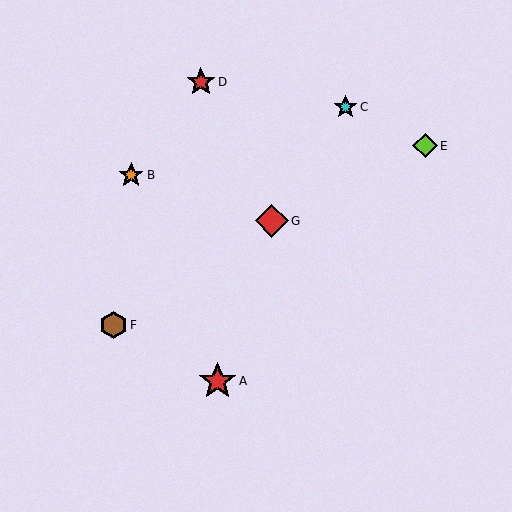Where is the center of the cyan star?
The center of the cyan star is at (346, 107).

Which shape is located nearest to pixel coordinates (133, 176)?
The orange star (labeled B) at (131, 175) is nearest to that location.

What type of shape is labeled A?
Shape A is a red star.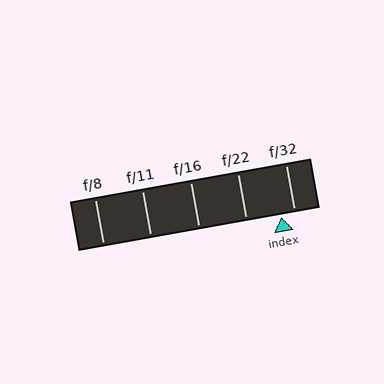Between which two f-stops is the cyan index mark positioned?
The index mark is between f/22 and f/32.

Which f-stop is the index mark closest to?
The index mark is closest to f/32.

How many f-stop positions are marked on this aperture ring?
There are 5 f-stop positions marked.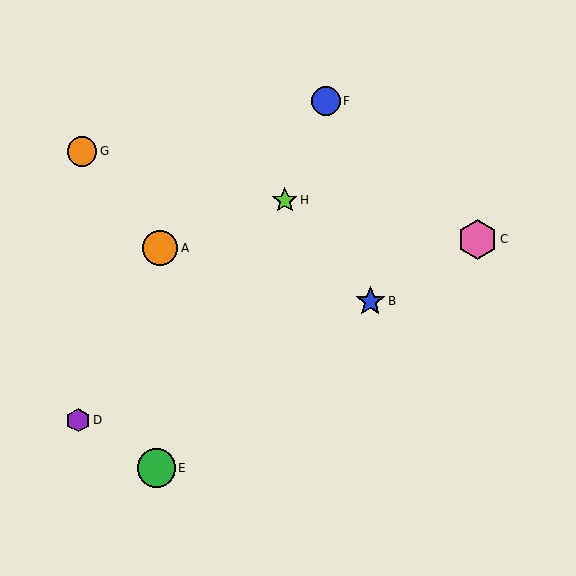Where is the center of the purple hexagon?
The center of the purple hexagon is at (78, 420).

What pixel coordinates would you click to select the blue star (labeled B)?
Click at (370, 301) to select the blue star B.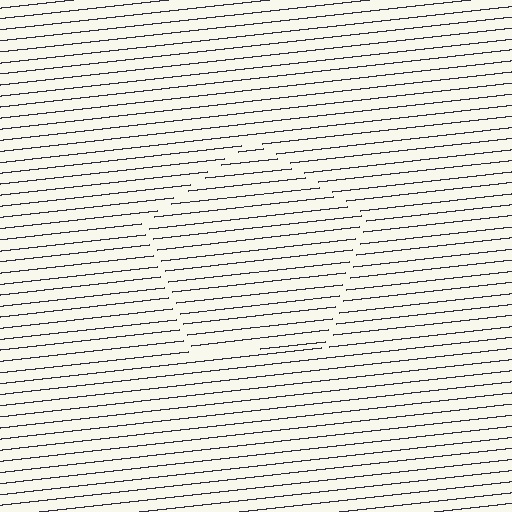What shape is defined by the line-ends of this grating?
An illusory pentagon. The interior of the shape contains the same grating, shifted by half a period — the contour is defined by the phase discontinuity where line-ends from the inner and outer gratings abut.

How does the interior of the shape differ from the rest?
The interior of the shape contains the same grating, shifted by half a period — the contour is defined by the phase discontinuity where line-ends from the inner and outer gratings abut.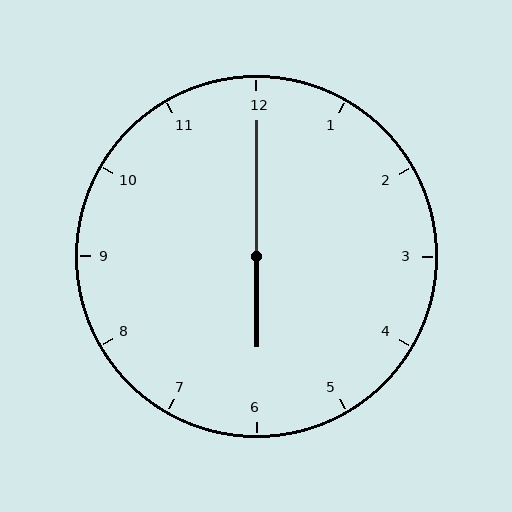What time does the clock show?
6:00.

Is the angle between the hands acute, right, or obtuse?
It is obtuse.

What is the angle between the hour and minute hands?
Approximately 180 degrees.